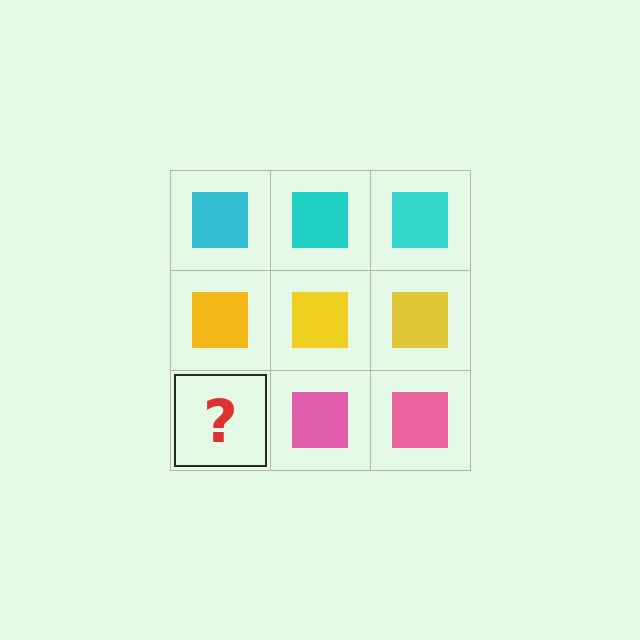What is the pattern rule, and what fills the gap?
The rule is that each row has a consistent color. The gap should be filled with a pink square.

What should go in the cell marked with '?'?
The missing cell should contain a pink square.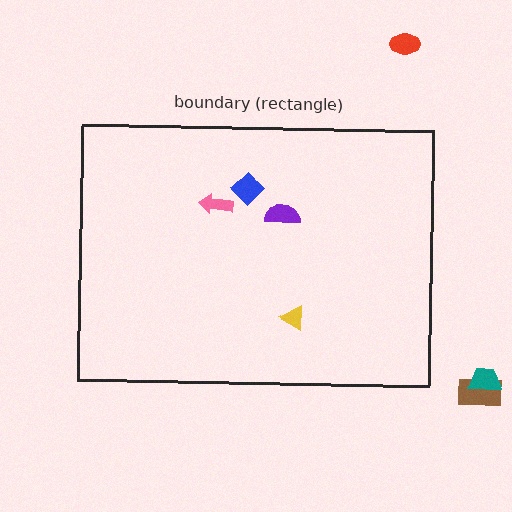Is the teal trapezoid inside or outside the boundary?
Outside.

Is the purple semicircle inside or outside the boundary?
Inside.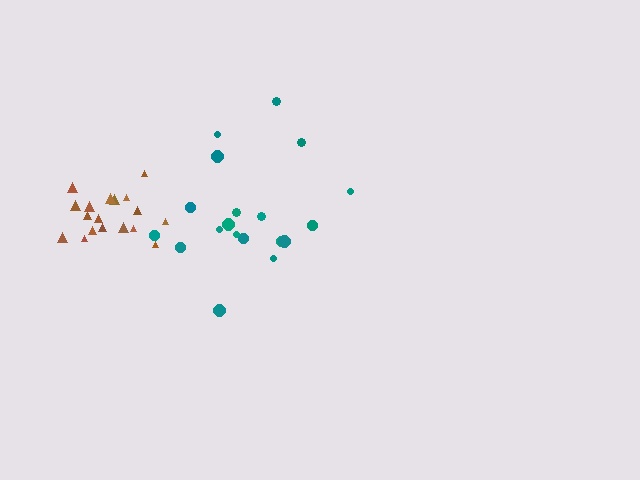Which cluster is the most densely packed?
Brown.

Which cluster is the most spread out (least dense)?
Teal.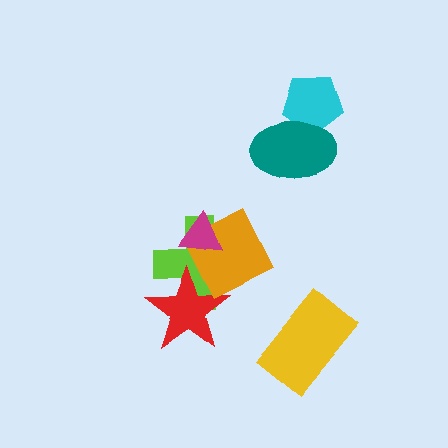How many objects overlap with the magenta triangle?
2 objects overlap with the magenta triangle.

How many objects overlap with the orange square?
3 objects overlap with the orange square.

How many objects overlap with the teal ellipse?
1 object overlaps with the teal ellipse.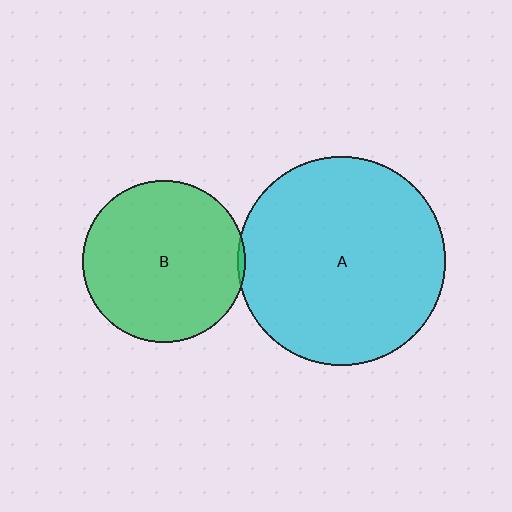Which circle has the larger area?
Circle A (cyan).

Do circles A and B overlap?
Yes.